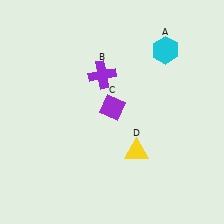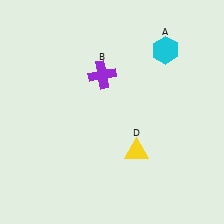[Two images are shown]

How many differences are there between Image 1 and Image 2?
There is 1 difference between the two images.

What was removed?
The purple diamond (C) was removed in Image 2.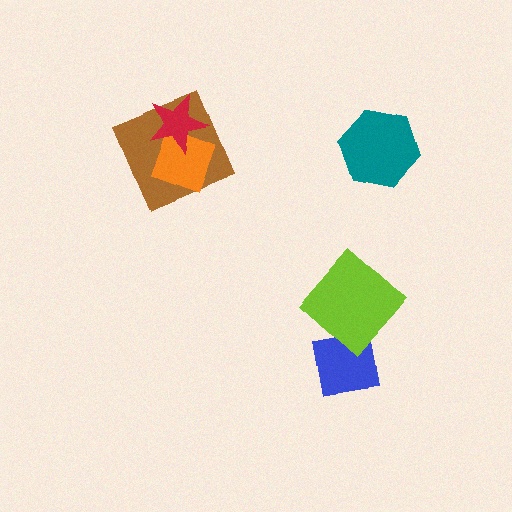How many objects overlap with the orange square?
2 objects overlap with the orange square.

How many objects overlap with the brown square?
2 objects overlap with the brown square.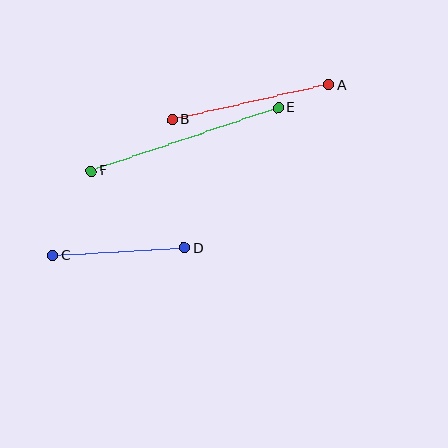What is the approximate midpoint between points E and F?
The midpoint is at approximately (184, 139) pixels.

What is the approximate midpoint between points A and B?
The midpoint is at approximately (251, 102) pixels.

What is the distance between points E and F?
The distance is approximately 197 pixels.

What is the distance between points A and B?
The distance is approximately 160 pixels.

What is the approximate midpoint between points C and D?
The midpoint is at approximately (118, 252) pixels.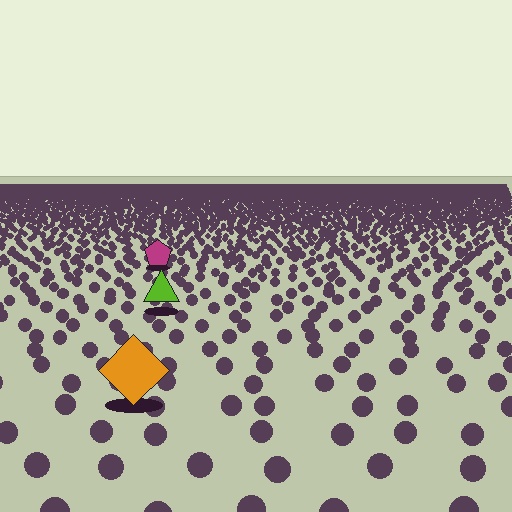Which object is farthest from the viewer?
The magenta pentagon is farthest from the viewer. It appears smaller and the ground texture around it is denser.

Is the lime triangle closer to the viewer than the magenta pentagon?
Yes. The lime triangle is closer — you can tell from the texture gradient: the ground texture is coarser near it.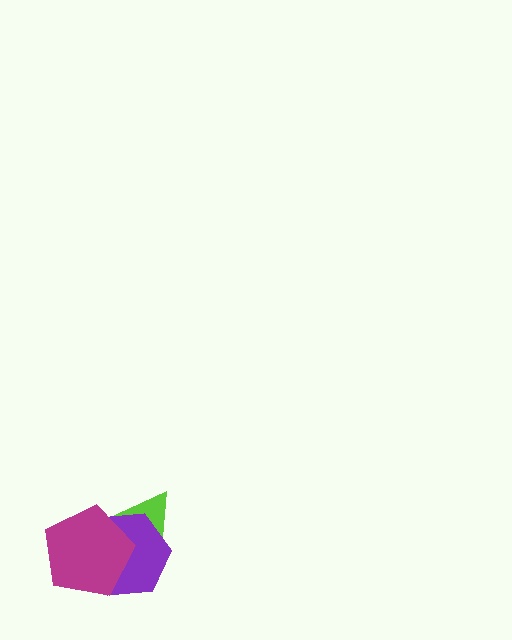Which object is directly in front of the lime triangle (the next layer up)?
The purple hexagon is directly in front of the lime triangle.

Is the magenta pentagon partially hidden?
No, no other shape covers it.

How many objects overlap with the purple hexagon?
2 objects overlap with the purple hexagon.